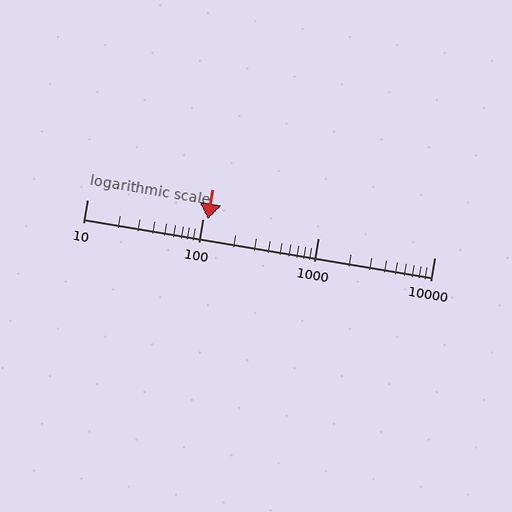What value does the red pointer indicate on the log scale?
The pointer indicates approximately 110.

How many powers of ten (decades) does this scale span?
The scale spans 3 decades, from 10 to 10000.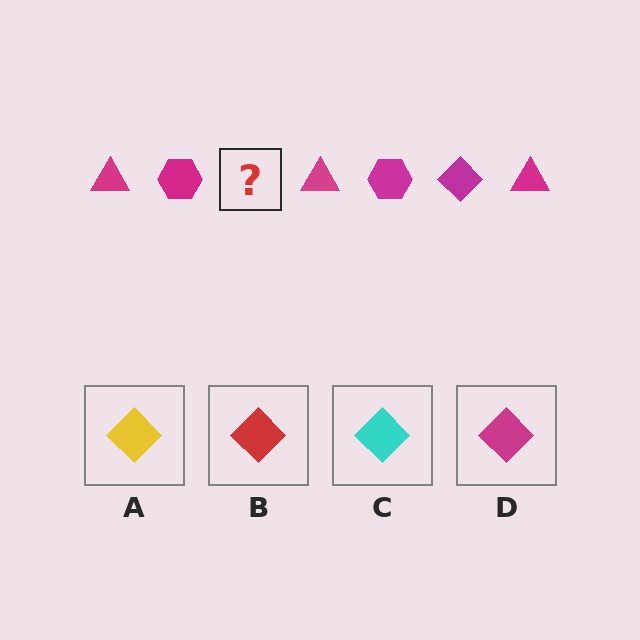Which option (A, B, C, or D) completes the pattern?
D.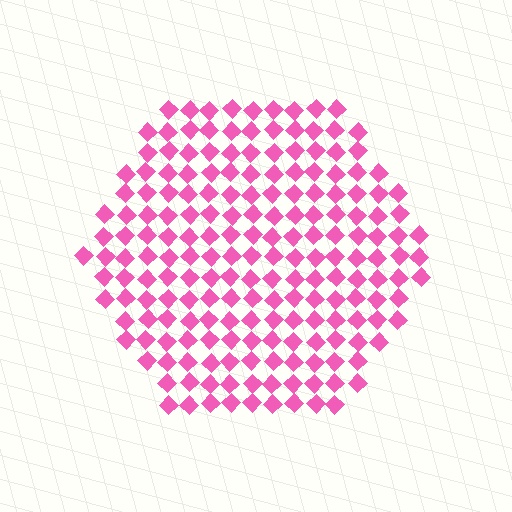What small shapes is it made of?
It is made of small diamonds.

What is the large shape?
The large shape is a hexagon.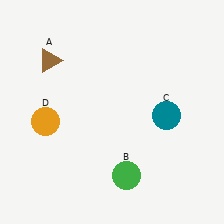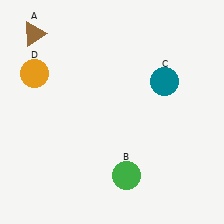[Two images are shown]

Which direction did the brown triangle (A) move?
The brown triangle (A) moved up.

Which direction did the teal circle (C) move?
The teal circle (C) moved up.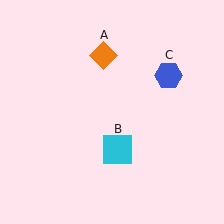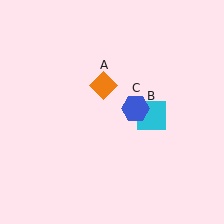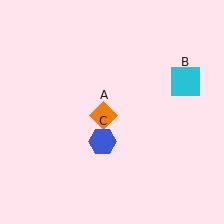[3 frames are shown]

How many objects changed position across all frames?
3 objects changed position: orange diamond (object A), cyan square (object B), blue hexagon (object C).